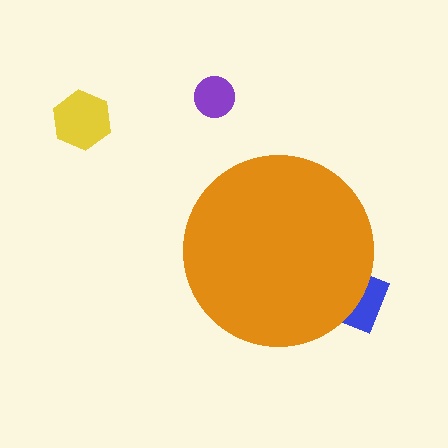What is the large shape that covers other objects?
An orange circle.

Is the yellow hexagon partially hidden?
No, the yellow hexagon is fully visible.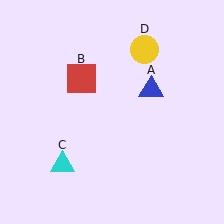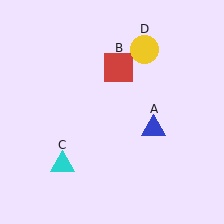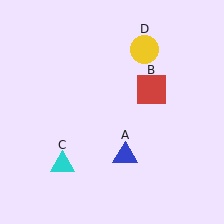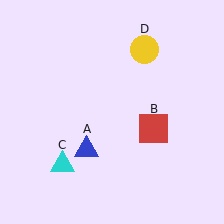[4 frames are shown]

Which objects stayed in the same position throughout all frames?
Cyan triangle (object C) and yellow circle (object D) remained stationary.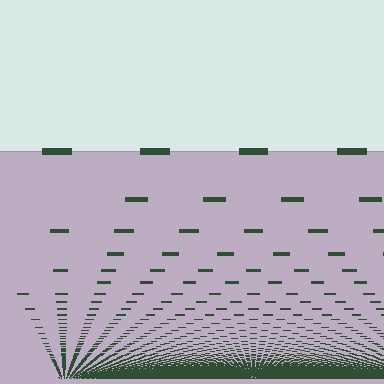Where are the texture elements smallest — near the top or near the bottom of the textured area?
Near the bottom.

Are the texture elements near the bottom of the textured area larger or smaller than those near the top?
Smaller. The gradient is inverted — elements near the bottom are smaller and denser.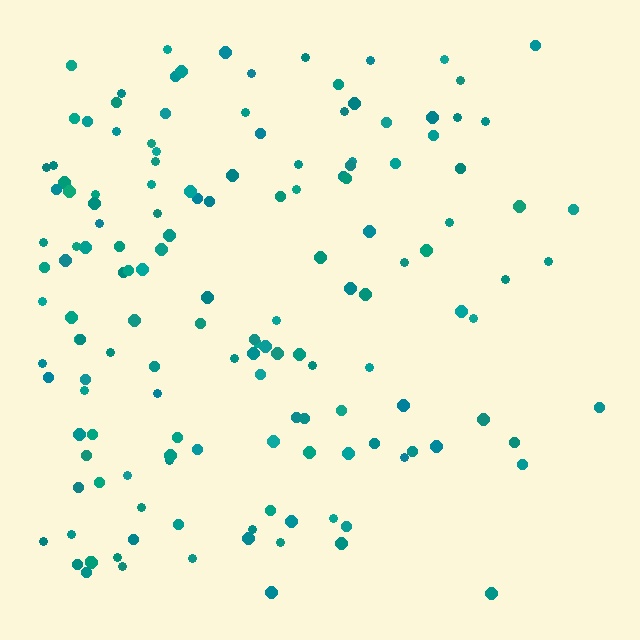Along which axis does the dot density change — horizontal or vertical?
Horizontal.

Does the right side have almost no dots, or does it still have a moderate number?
Still a moderate number, just noticeably fewer than the left.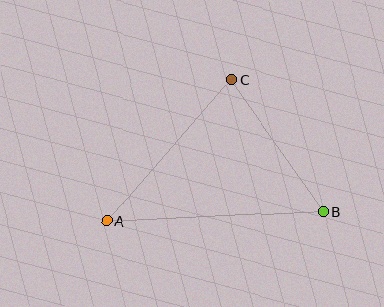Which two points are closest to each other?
Points B and C are closest to each other.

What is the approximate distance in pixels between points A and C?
The distance between A and C is approximately 188 pixels.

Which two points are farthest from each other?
Points A and B are farthest from each other.